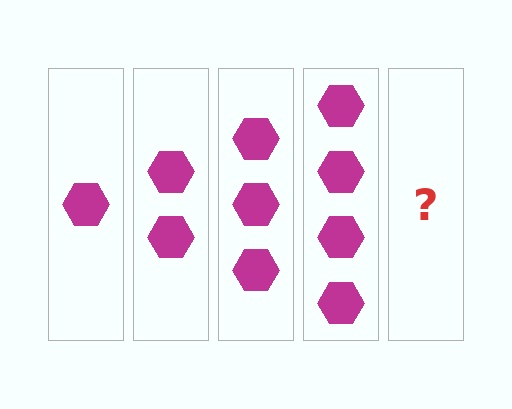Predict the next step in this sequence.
The next step is 5 hexagons.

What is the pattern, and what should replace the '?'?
The pattern is that each step adds one more hexagon. The '?' should be 5 hexagons.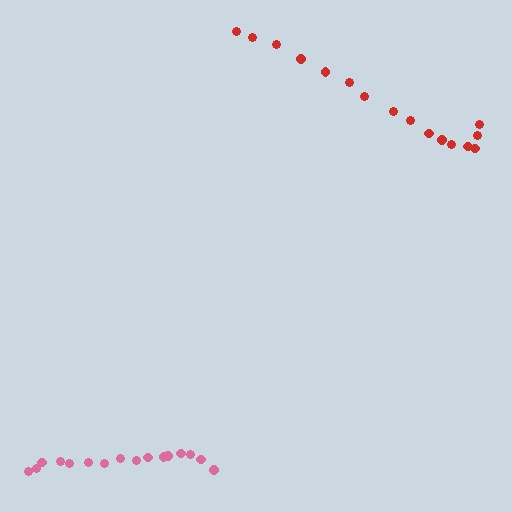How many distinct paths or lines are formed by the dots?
There are 2 distinct paths.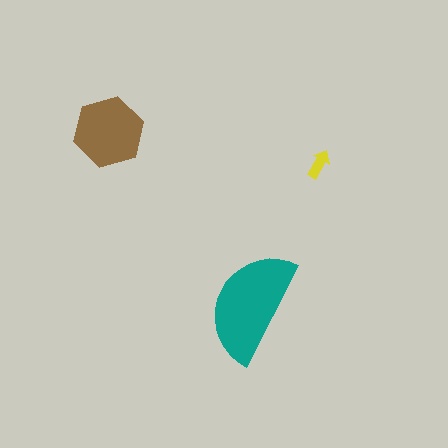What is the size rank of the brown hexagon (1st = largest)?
2nd.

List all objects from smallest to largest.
The yellow arrow, the brown hexagon, the teal semicircle.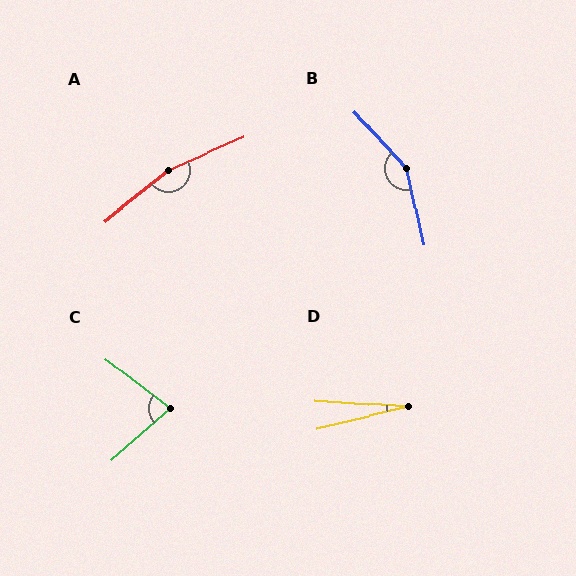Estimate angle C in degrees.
Approximately 78 degrees.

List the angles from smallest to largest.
D (17°), C (78°), B (150°), A (164°).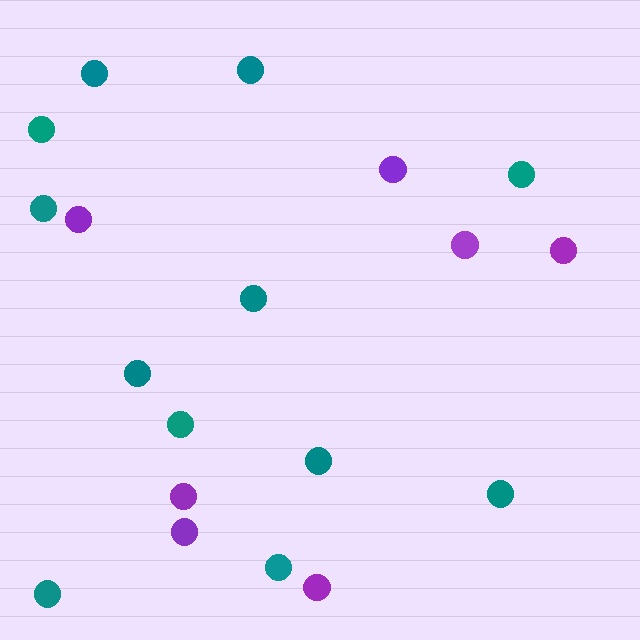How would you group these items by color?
There are 2 groups: one group of purple circles (7) and one group of teal circles (12).